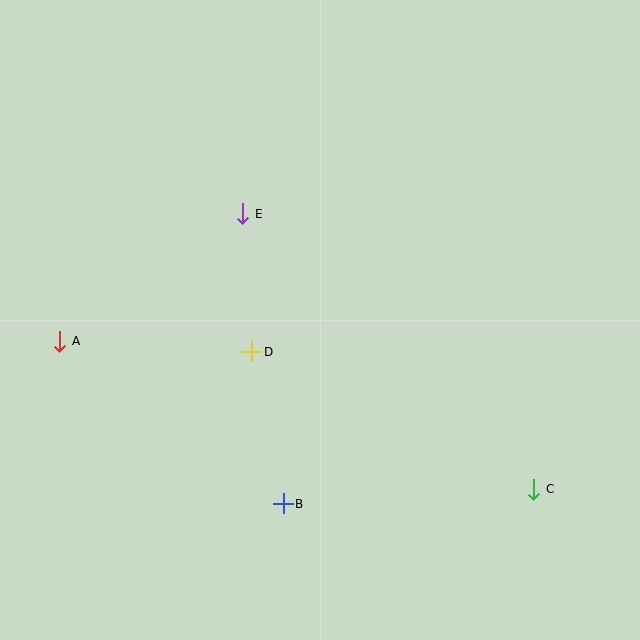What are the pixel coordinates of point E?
Point E is at (243, 214).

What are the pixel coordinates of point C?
Point C is at (533, 489).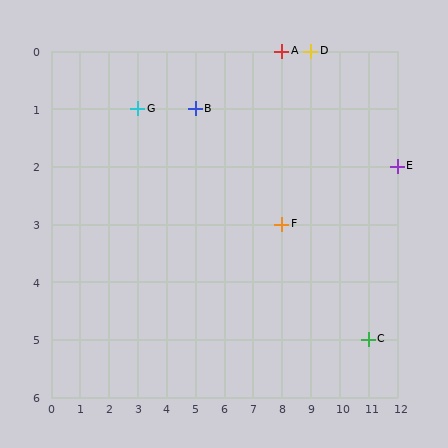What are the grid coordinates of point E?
Point E is at grid coordinates (12, 2).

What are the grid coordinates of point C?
Point C is at grid coordinates (11, 5).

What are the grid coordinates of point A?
Point A is at grid coordinates (8, 0).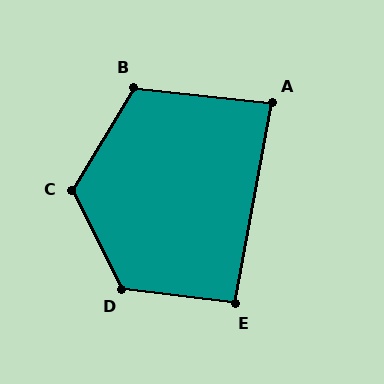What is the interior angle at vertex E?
Approximately 93 degrees (approximately right).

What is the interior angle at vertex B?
Approximately 114 degrees (obtuse).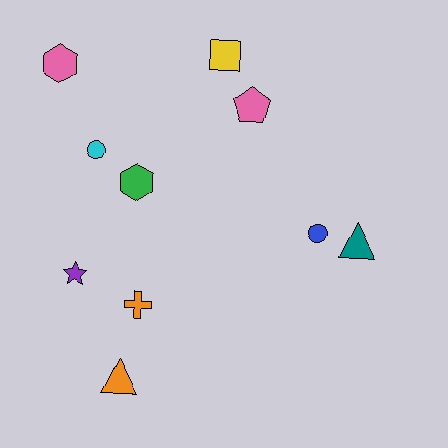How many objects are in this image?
There are 10 objects.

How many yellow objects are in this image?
There is 1 yellow object.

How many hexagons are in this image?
There are 2 hexagons.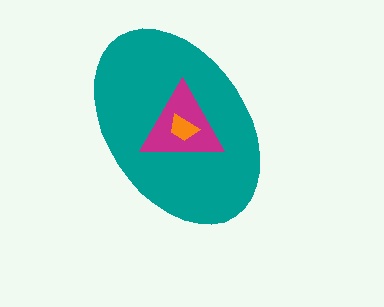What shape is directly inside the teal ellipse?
The magenta triangle.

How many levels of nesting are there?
3.